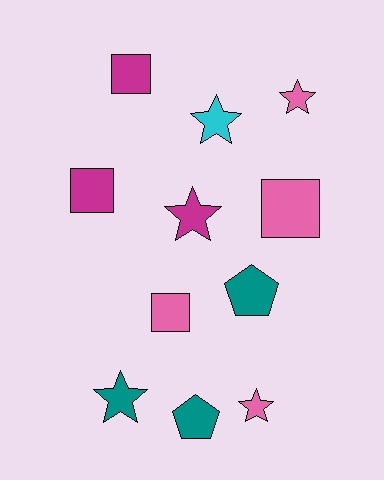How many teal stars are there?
There is 1 teal star.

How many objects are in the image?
There are 11 objects.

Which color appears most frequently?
Pink, with 4 objects.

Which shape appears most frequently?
Star, with 5 objects.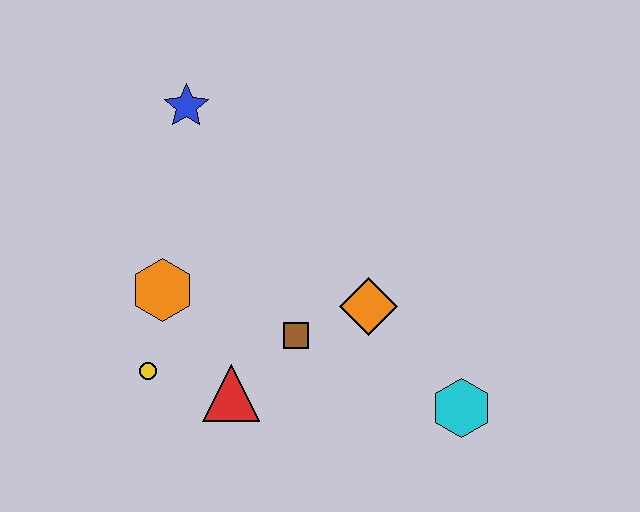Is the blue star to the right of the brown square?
No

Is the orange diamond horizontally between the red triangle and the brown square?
No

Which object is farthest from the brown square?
The blue star is farthest from the brown square.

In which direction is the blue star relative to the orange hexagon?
The blue star is above the orange hexagon.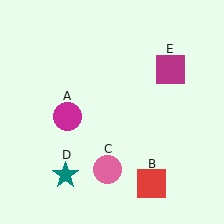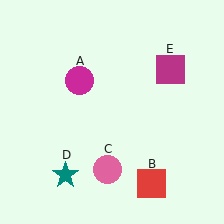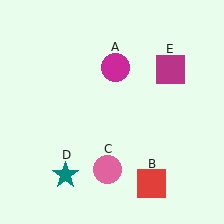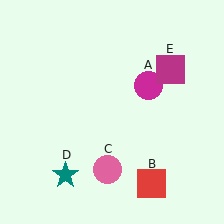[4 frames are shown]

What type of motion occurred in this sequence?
The magenta circle (object A) rotated clockwise around the center of the scene.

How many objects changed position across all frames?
1 object changed position: magenta circle (object A).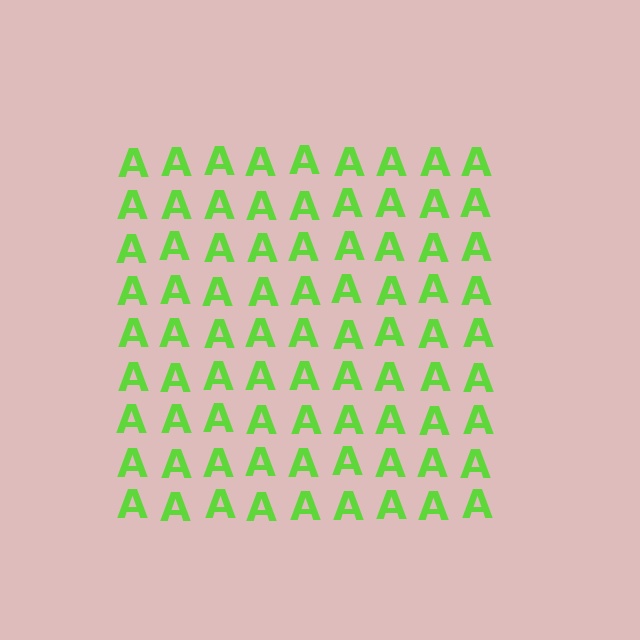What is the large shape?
The large shape is a square.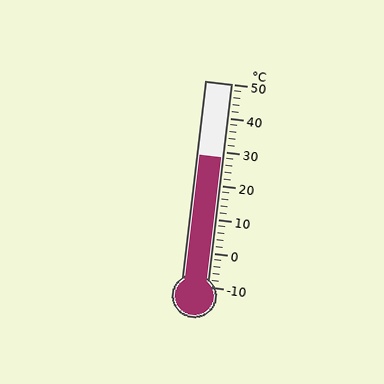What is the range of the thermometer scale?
The thermometer scale ranges from -10°C to 50°C.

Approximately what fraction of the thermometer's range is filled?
The thermometer is filled to approximately 65% of its range.